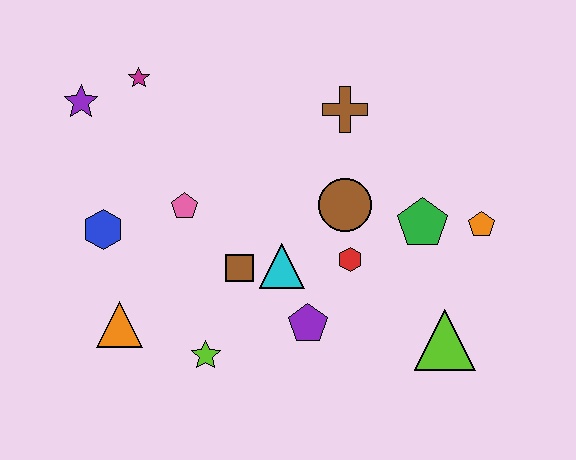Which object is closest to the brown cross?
The brown circle is closest to the brown cross.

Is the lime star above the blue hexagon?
No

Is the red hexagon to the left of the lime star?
No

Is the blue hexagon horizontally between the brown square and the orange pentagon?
No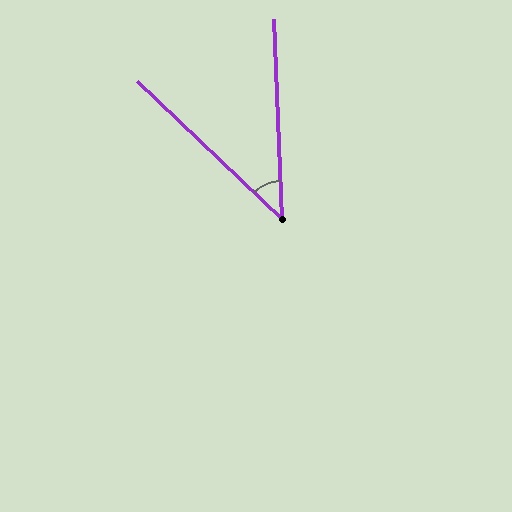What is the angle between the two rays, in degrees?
Approximately 44 degrees.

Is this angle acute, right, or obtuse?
It is acute.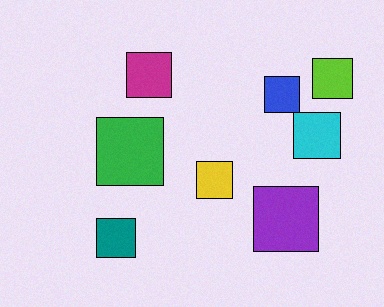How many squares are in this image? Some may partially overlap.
There are 8 squares.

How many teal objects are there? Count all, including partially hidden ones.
There is 1 teal object.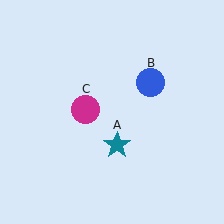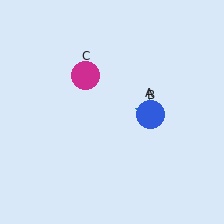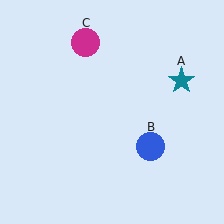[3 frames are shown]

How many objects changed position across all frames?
3 objects changed position: teal star (object A), blue circle (object B), magenta circle (object C).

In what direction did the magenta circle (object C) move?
The magenta circle (object C) moved up.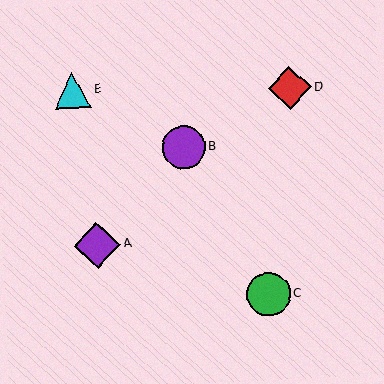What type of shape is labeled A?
Shape A is a purple diamond.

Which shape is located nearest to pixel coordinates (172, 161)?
The purple circle (labeled B) at (184, 147) is nearest to that location.